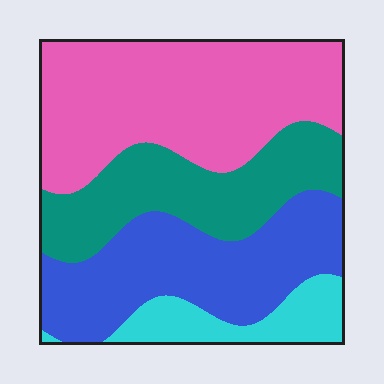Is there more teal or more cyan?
Teal.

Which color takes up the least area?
Cyan, at roughly 10%.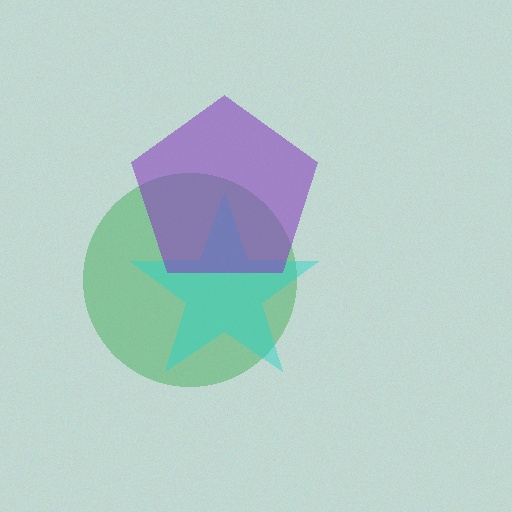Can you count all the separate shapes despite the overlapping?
Yes, there are 3 separate shapes.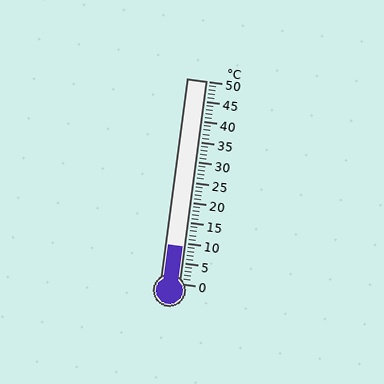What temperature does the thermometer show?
The thermometer shows approximately 9°C.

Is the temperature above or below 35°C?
The temperature is below 35°C.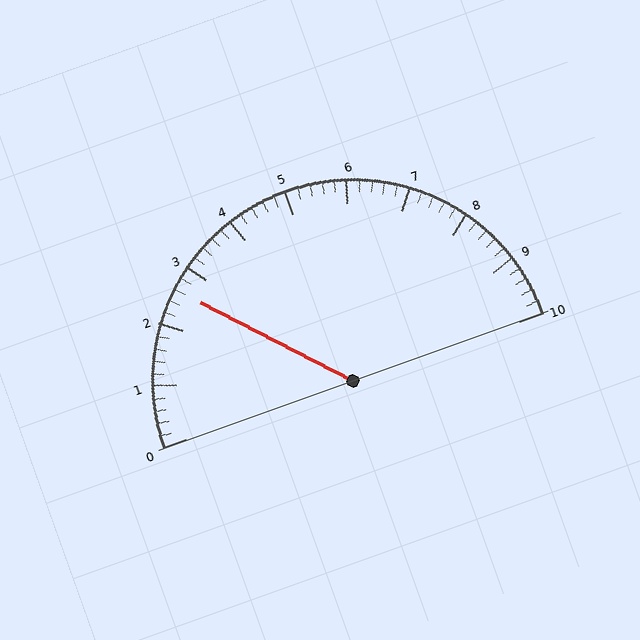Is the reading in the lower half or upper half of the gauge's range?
The reading is in the lower half of the range (0 to 10).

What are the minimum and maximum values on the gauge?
The gauge ranges from 0 to 10.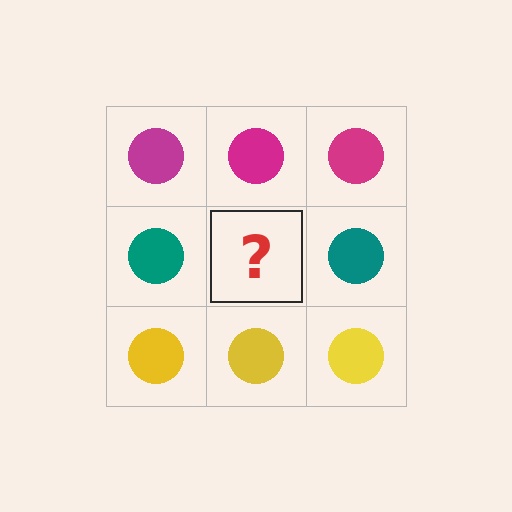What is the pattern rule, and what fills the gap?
The rule is that each row has a consistent color. The gap should be filled with a teal circle.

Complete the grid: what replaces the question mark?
The question mark should be replaced with a teal circle.